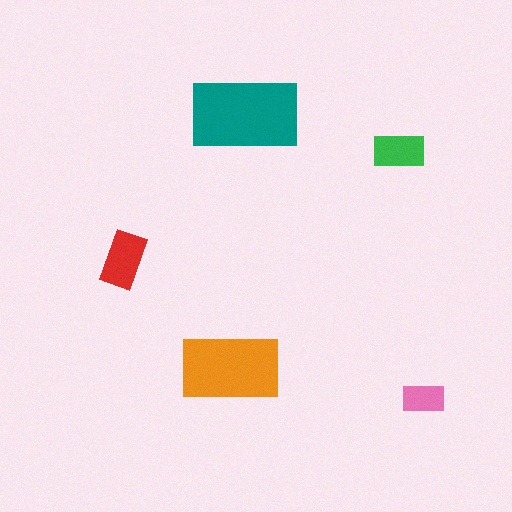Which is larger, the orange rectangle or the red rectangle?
The orange one.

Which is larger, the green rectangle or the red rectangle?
The red one.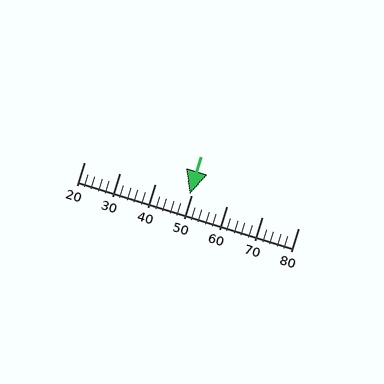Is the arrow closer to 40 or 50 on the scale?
The arrow is closer to 50.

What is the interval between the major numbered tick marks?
The major tick marks are spaced 10 units apart.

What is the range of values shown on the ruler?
The ruler shows values from 20 to 80.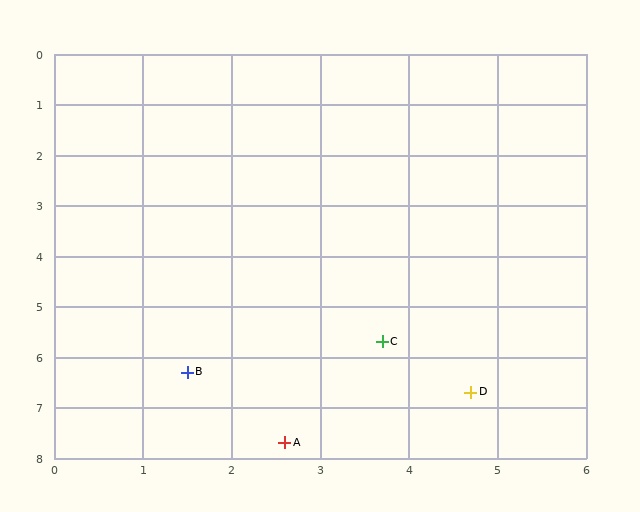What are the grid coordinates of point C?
Point C is at approximately (3.7, 5.7).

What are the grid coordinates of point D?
Point D is at approximately (4.7, 6.7).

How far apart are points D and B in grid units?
Points D and B are about 3.2 grid units apart.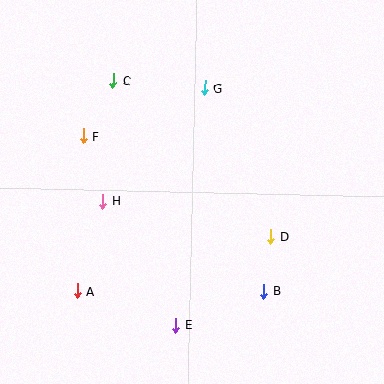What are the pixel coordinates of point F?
Point F is at (83, 136).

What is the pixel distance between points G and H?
The distance between G and H is 152 pixels.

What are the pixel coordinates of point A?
Point A is at (77, 291).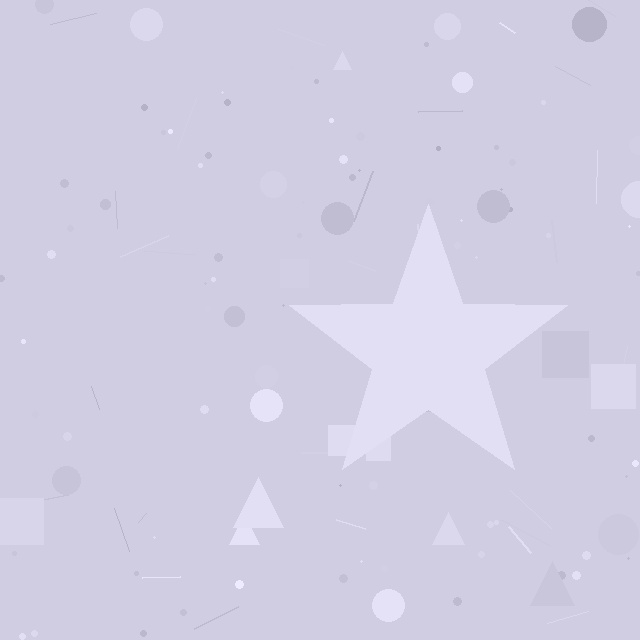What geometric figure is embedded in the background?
A star is embedded in the background.